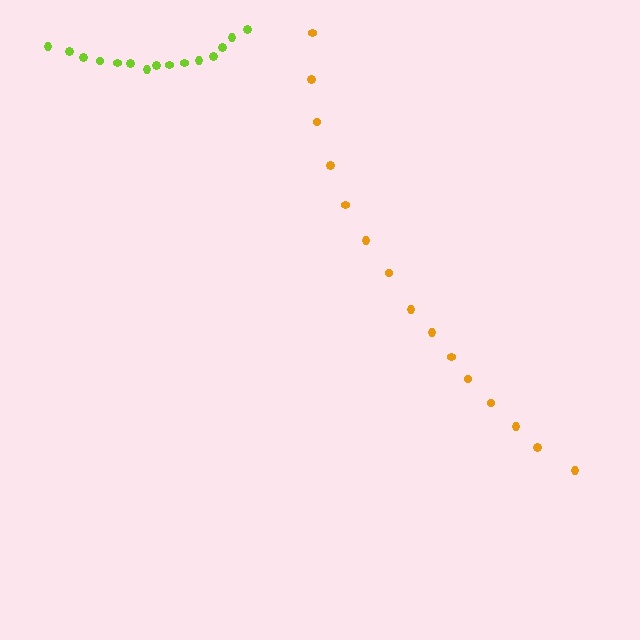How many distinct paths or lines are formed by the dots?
There are 2 distinct paths.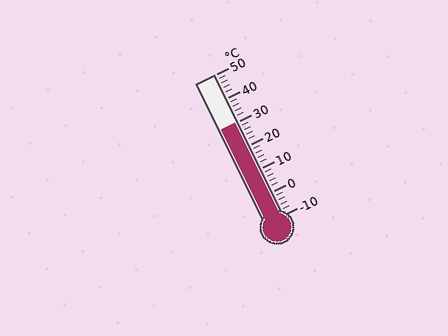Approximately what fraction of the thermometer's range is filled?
The thermometer is filled to approximately 65% of its range.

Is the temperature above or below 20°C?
The temperature is above 20°C.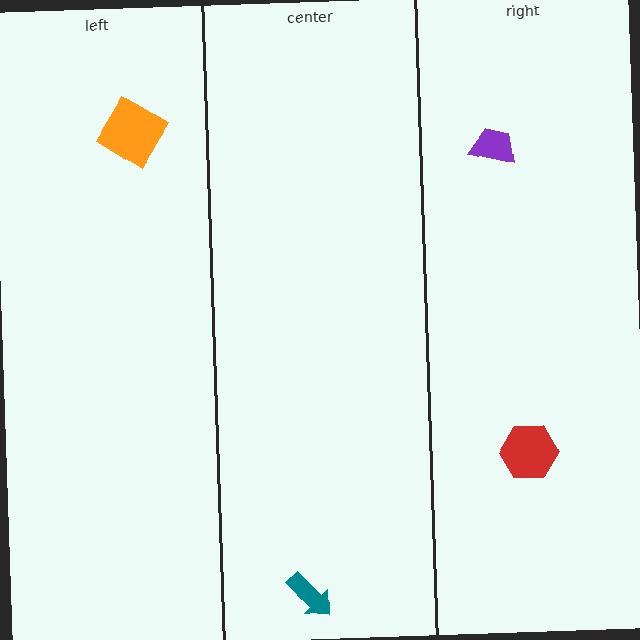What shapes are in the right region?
The red hexagon, the purple trapezoid.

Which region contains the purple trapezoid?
The right region.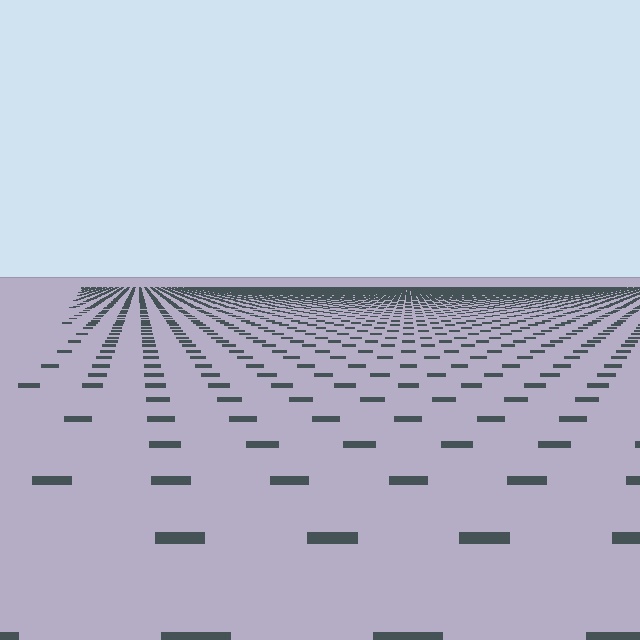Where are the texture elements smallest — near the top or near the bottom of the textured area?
Near the top.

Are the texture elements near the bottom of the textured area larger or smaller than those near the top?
Larger. Near the bottom, elements are closer to the viewer and appear at a bigger on-screen size.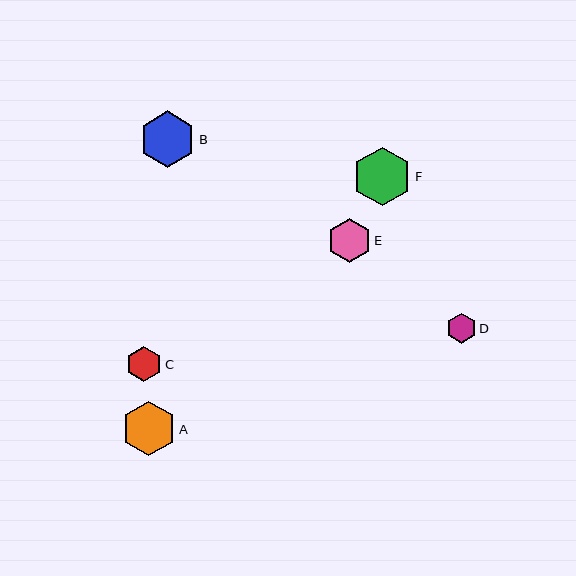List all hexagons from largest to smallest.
From largest to smallest: F, B, A, E, C, D.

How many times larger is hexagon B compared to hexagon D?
Hexagon B is approximately 1.9 times the size of hexagon D.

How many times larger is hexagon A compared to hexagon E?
Hexagon A is approximately 1.2 times the size of hexagon E.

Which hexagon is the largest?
Hexagon F is the largest with a size of approximately 59 pixels.